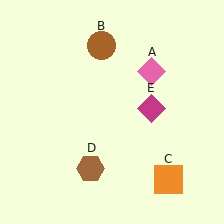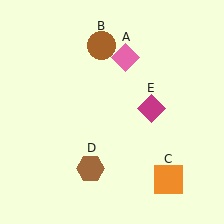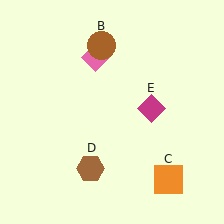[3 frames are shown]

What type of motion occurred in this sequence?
The pink diamond (object A) rotated counterclockwise around the center of the scene.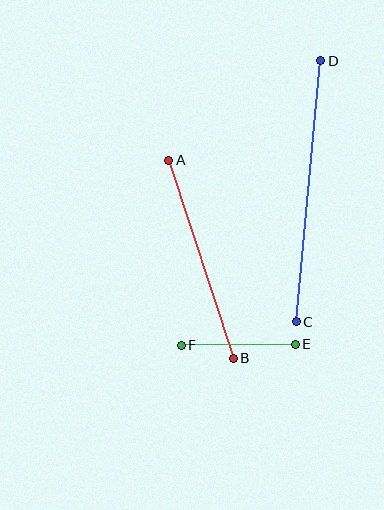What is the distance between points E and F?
The distance is approximately 114 pixels.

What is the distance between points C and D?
The distance is approximately 262 pixels.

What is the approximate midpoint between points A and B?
The midpoint is at approximately (201, 259) pixels.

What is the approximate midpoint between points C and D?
The midpoint is at approximately (309, 191) pixels.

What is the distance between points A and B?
The distance is approximately 208 pixels.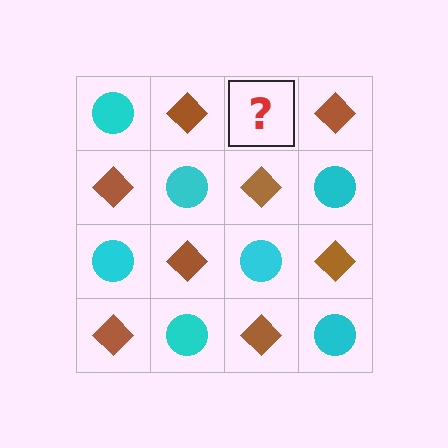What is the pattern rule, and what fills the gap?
The rule is that it alternates cyan circle and brown diamond in a checkerboard pattern. The gap should be filled with a cyan circle.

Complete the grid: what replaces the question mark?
The question mark should be replaced with a cyan circle.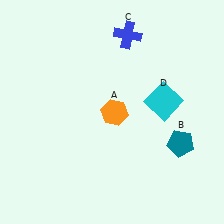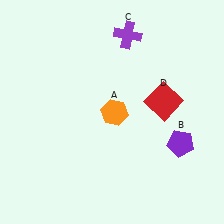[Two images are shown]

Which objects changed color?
B changed from teal to purple. C changed from blue to purple. D changed from cyan to red.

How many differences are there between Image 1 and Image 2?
There are 3 differences between the two images.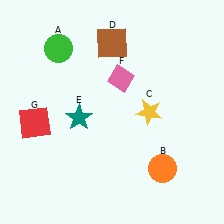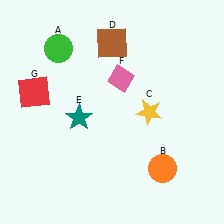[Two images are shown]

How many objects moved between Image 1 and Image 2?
1 object moved between the two images.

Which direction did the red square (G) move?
The red square (G) moved up.